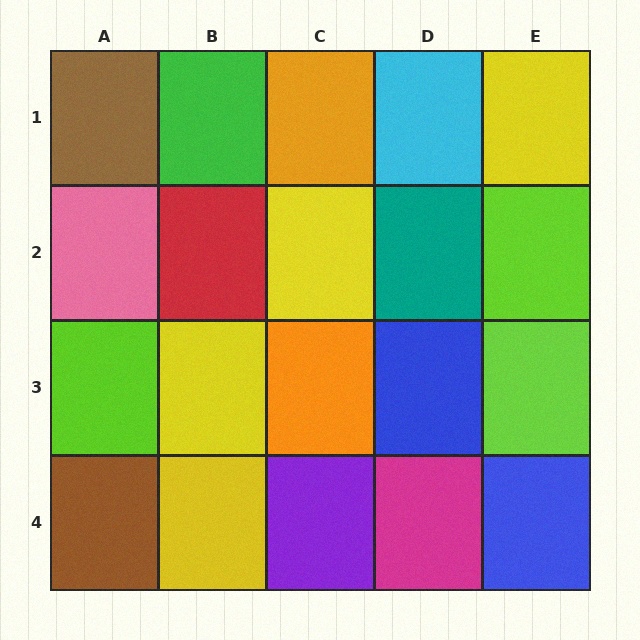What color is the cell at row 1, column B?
Green.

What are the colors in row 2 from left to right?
Pink, red, yellow, teal, lime.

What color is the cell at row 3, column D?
Blue.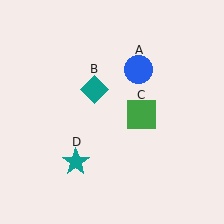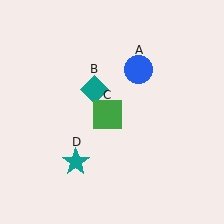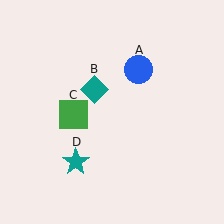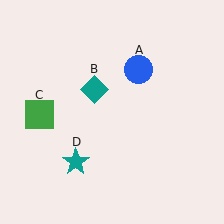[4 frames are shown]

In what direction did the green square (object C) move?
The green square (object C) moved left.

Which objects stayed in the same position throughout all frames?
Blue circle (object A) and teal diamond (object B) and teal star (object D) remained stationary.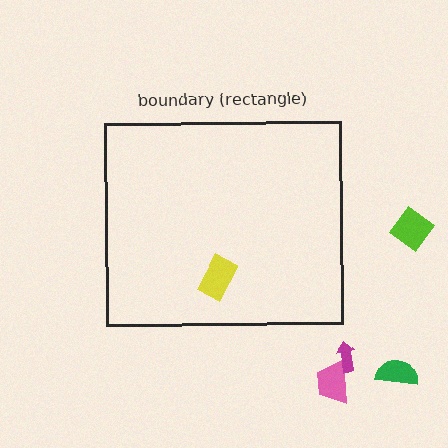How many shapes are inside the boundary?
1 inside, 4 outside.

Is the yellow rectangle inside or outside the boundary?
Inside.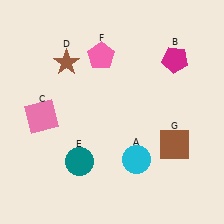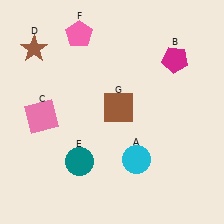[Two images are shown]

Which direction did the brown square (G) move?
The brown square (G) moved left.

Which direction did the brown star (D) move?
The brown star (D) moved left.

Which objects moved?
The objects that moved are: the brown star (D), the pink pentagon (F), the brown square (G).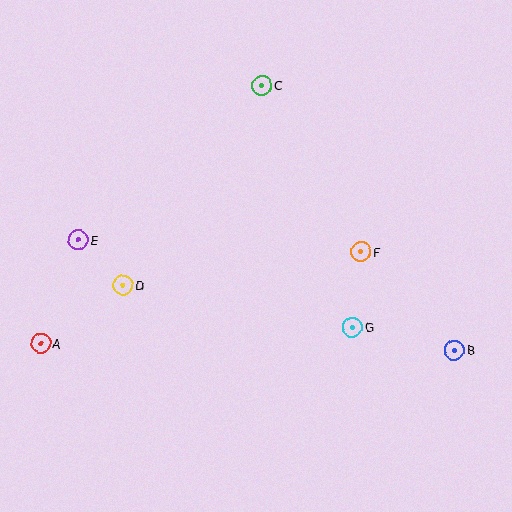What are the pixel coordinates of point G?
Point G is at (352, 327).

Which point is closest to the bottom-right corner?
Point B is closest to the bottom-right corner.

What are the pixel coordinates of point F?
Point F is at (361, 252).